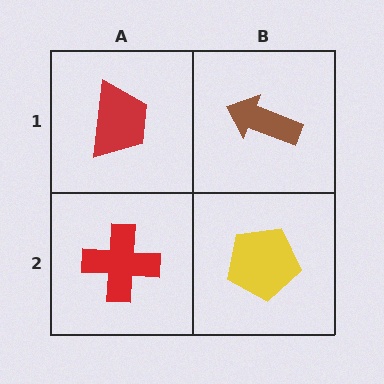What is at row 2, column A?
A red cross.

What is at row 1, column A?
A red trapezoid.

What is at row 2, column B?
A yellow pentagon.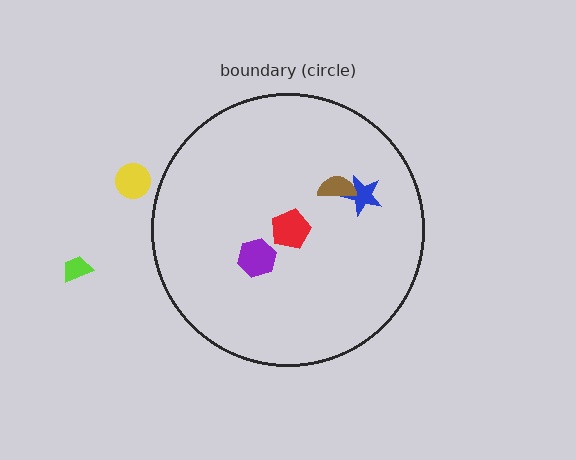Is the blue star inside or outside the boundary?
Inside.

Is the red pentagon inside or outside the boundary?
Inside.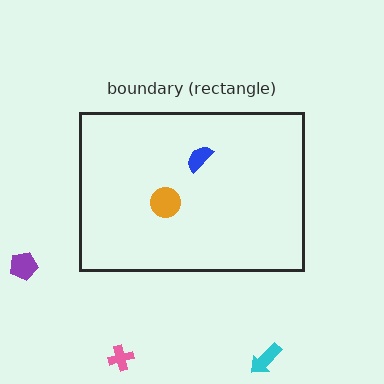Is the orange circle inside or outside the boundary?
Inside.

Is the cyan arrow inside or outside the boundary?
Outside.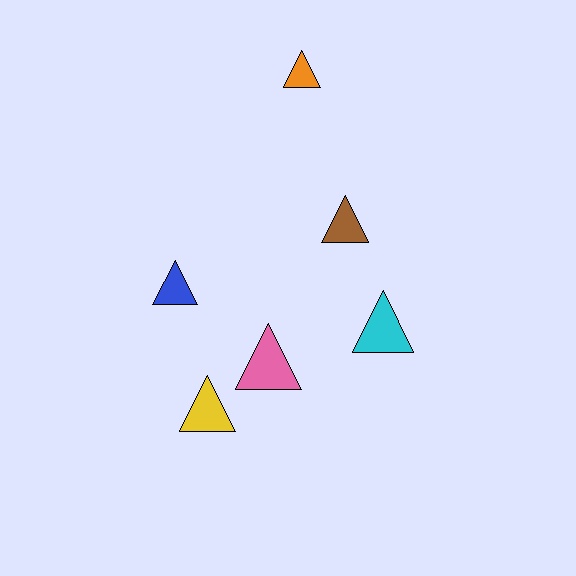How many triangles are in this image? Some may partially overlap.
There are 6 triangles.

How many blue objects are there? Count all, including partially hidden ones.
There is 1 blue object.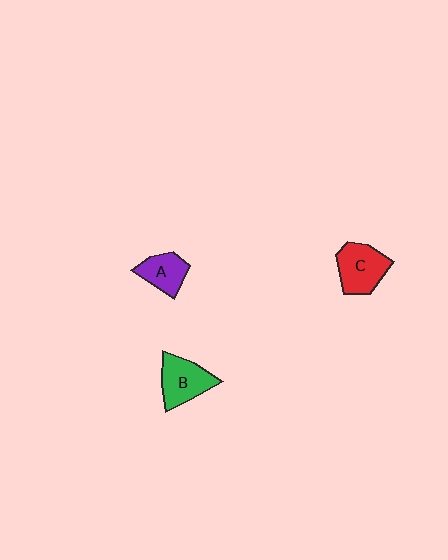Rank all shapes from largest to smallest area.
From largest to smallest: C (red), B (green), A (purple).